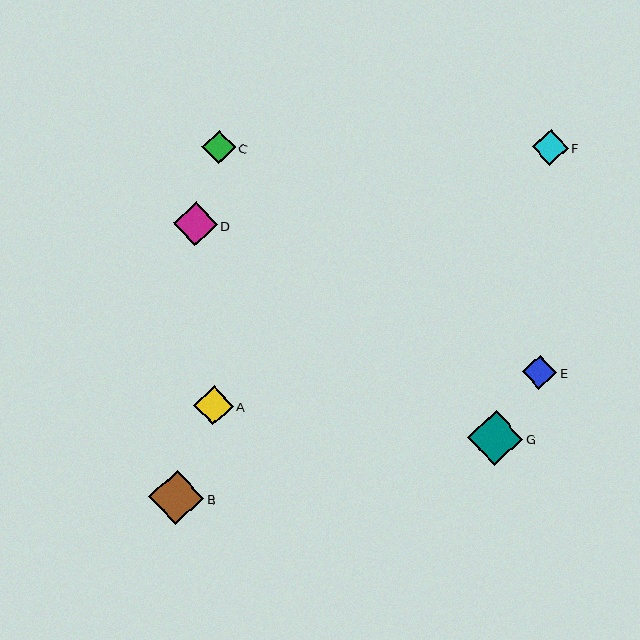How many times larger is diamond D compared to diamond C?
Diamond D is approximately 1.3 times the size of diamond C.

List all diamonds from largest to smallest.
From largest to smallest: G, B, D, A, F, E, C.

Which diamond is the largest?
Diamond G is the largest with a size of approximately 55 pixels.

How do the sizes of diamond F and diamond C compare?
Diamond F and diamond C are approximately the same size.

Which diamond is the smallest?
Diamond C is the smallest with a size of approximately 33 pixels.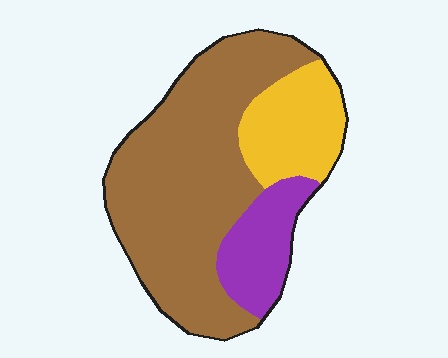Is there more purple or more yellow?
Yellow.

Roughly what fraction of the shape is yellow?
Yellow takes up less than a quarter of the shape.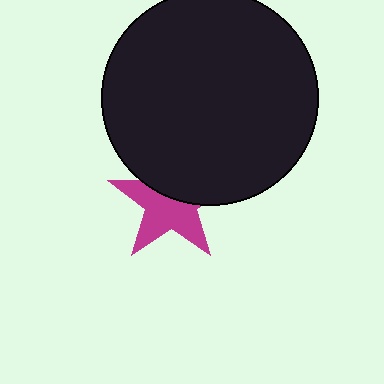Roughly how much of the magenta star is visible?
About half of it is visible (roughly 58%).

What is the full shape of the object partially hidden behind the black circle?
The partially hidden object is a magenta star.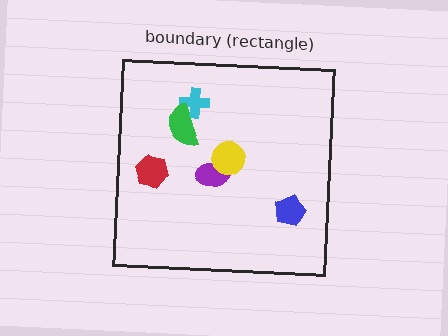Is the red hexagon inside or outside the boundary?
Inside.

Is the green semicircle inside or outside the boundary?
Inside.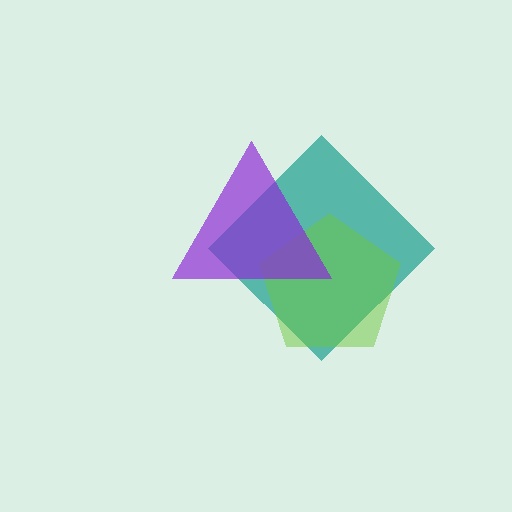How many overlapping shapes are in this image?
There are 3 overlapping shapes in the image.